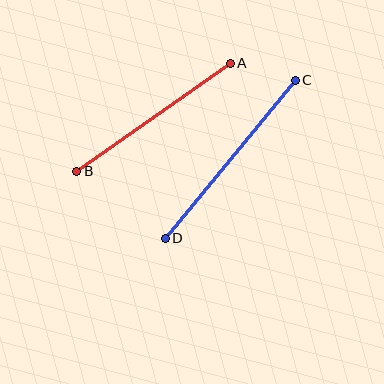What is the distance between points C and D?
The distance is approximately 205 pixels.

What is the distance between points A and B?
The distance is approximately 188 pixels.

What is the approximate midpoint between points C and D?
The midpoint is at approximately (230, 159) pixels.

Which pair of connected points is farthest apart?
Points C and D are farthest apart.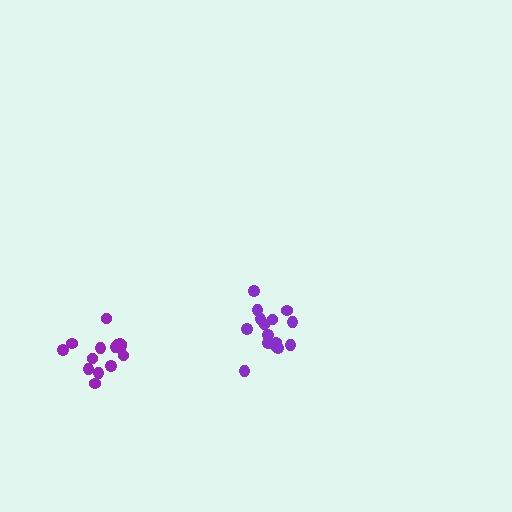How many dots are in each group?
Group 1: 15 dots, Group 2: 16 dots (31 total).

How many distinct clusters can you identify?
There are 2 distinct clusters.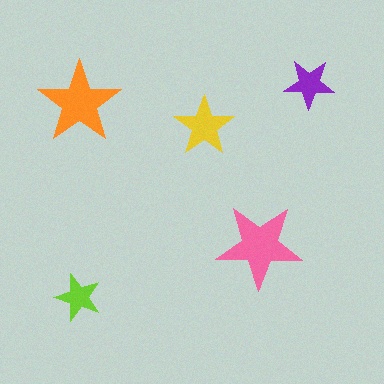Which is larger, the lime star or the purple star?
The purple one.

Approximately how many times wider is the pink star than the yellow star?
About 1.5 times wider.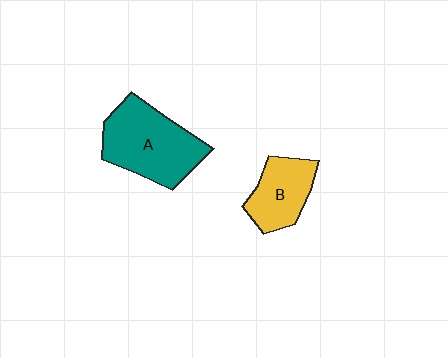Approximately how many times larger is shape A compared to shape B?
Approximately 1.6 times.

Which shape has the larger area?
Shape A (teal).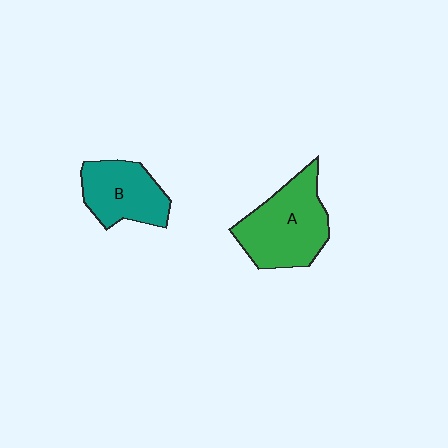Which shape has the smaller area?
Shape B (teal).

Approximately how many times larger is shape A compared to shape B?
Approximately 1.4 times.